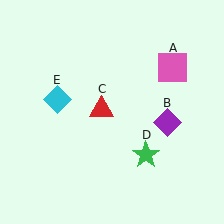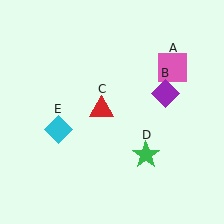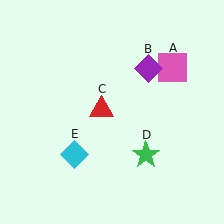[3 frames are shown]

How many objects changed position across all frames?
2 objects changed position: purple diamond (object B), cyan diamond (object E).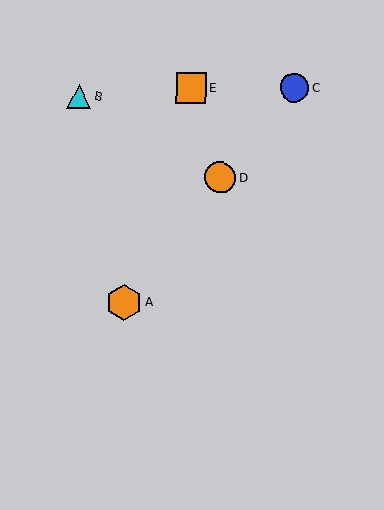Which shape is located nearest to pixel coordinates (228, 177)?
The orange circle (labeled D) at (220, 177) is nearest to that location.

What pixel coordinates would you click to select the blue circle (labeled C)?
Click at (294, 88) to select the blue circle C.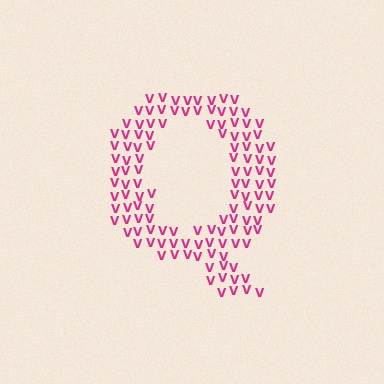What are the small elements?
The small elements are letter V's.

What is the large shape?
The large shape is the letter Q.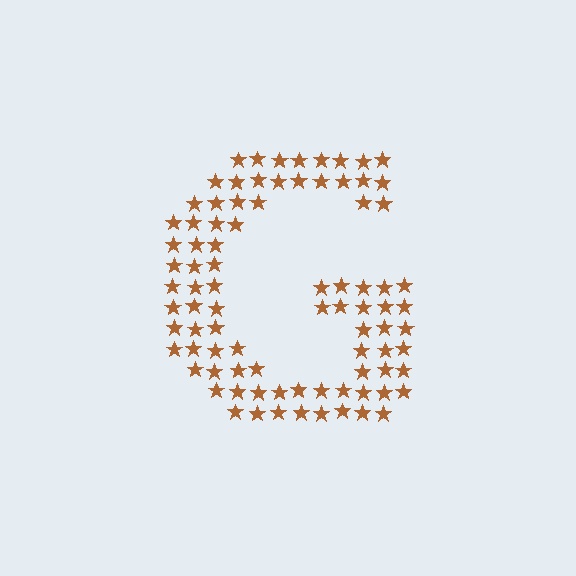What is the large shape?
The large shape is the letter G.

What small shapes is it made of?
It is made of small stars.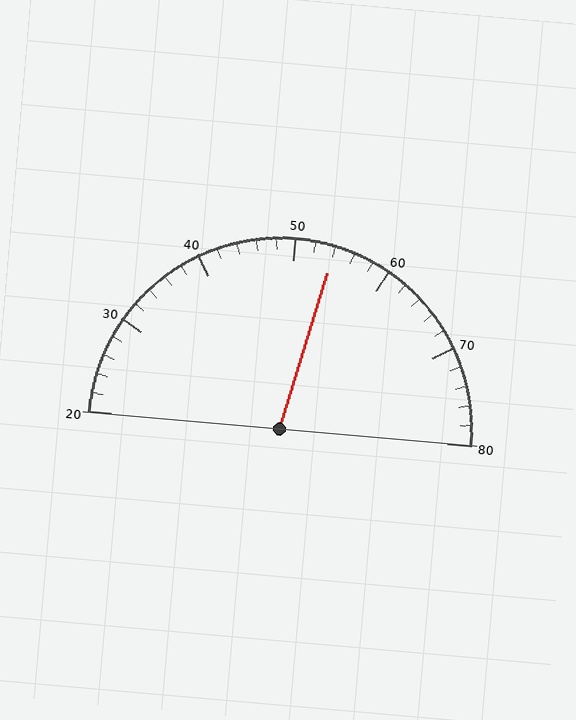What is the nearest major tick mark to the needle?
The nearest major tick mark is 50.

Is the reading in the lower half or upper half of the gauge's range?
The reading is in the upper half of the range (20 to 80).